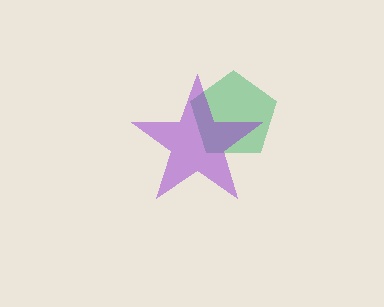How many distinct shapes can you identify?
There are 2 distinct shapes: a green pentagon, a purple star.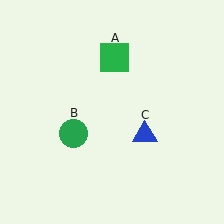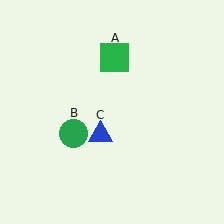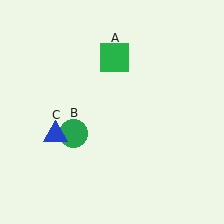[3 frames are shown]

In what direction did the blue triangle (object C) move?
The blue triangle (object C) moved left.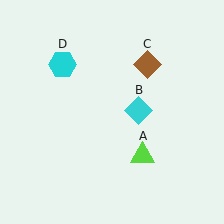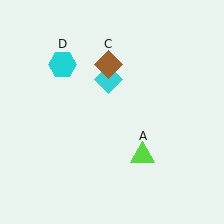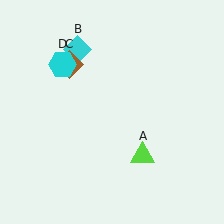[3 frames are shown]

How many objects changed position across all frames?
2 objects changed position: cyan diamond (object B), brown diamond (object C).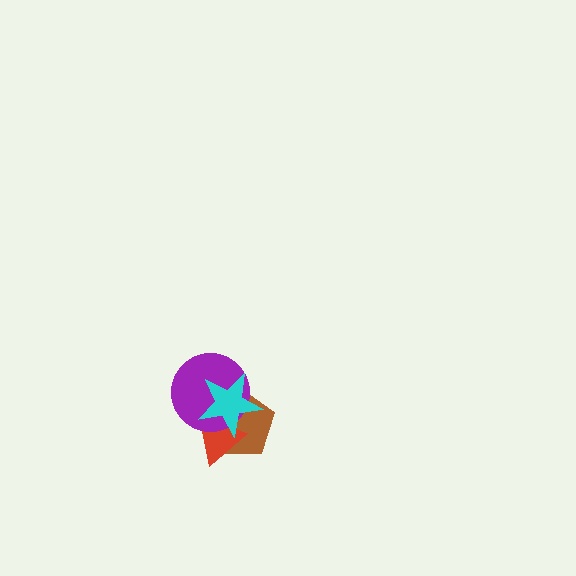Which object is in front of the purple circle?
The cyan star is in front of the purple circle.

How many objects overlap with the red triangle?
3 objects overlap with the red triangle.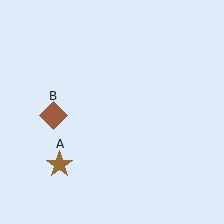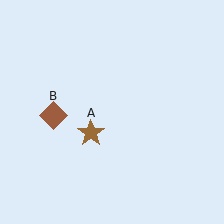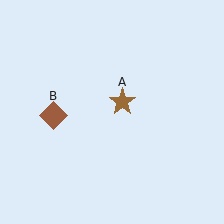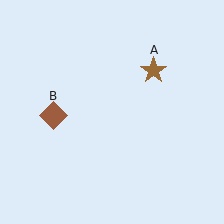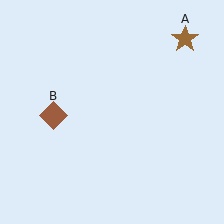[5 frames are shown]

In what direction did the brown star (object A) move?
The brown star (object A) moved up and to the right.